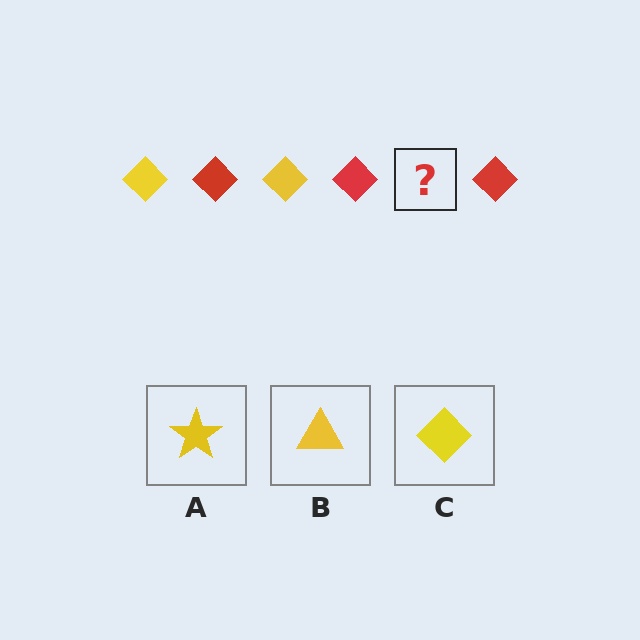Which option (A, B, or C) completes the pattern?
C.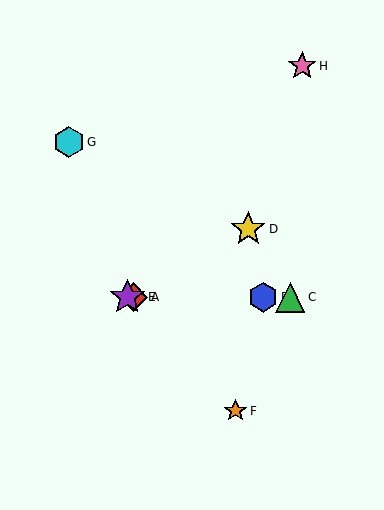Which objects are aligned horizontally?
Objects A, B, C, E are aligned horizontally.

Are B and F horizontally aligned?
No, B is at y≈297 and F is at y≈411.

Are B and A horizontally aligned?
Yes, both are at y≈297.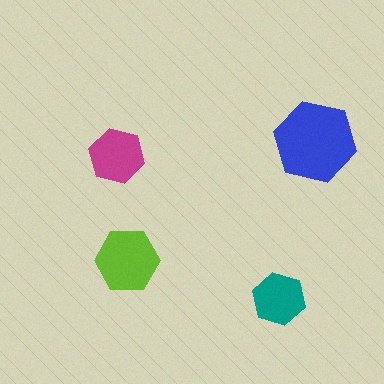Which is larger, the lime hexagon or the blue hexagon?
The blue one.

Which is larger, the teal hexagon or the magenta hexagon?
The magenta one.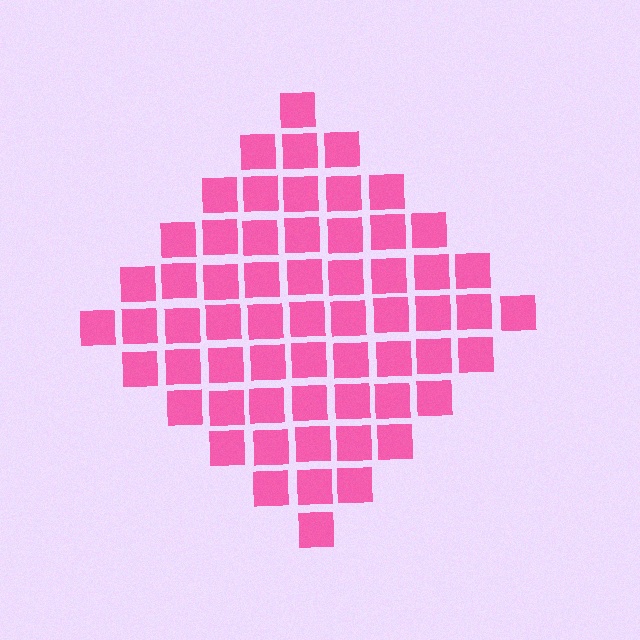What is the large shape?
The large shape is a diamond.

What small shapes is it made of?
It is made of small squares.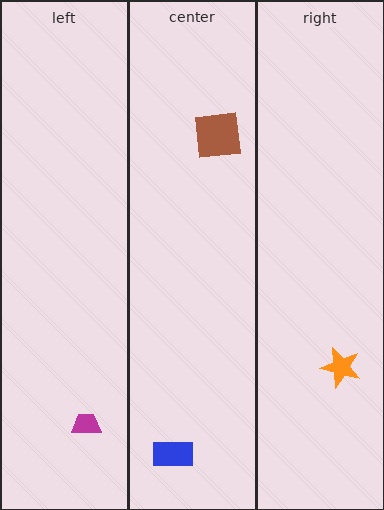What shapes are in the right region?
The orange star.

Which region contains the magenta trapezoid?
The left region.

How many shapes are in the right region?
1.